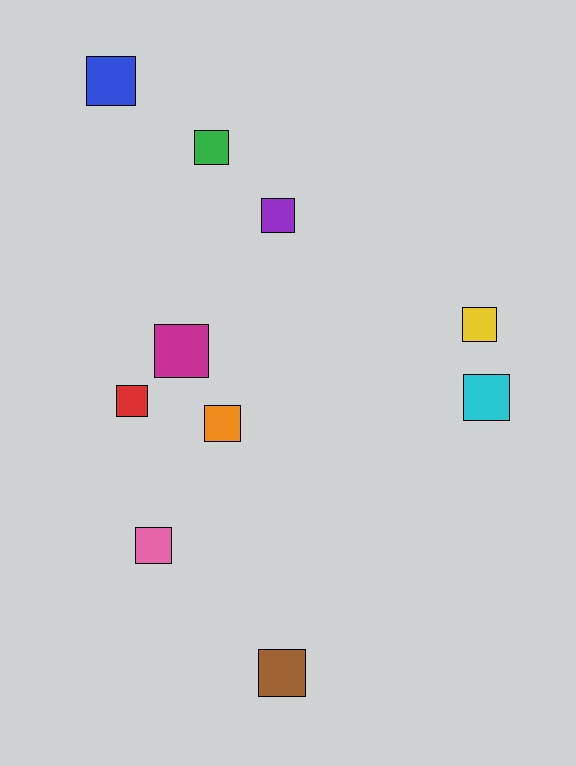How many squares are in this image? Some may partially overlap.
There are 10 squares.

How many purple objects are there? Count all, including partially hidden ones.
There is 1 purple object.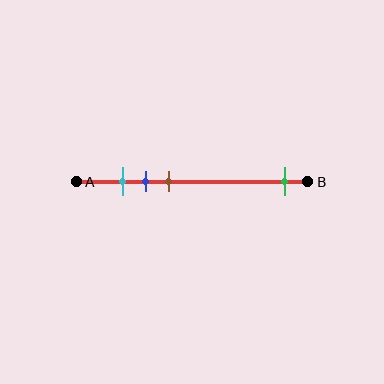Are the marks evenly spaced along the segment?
No, the marks are not evenly spaced.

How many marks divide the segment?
There are 4 marks dividing the segment.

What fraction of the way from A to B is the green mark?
The green mark is approximately 90% (0.9) of the way from A to B.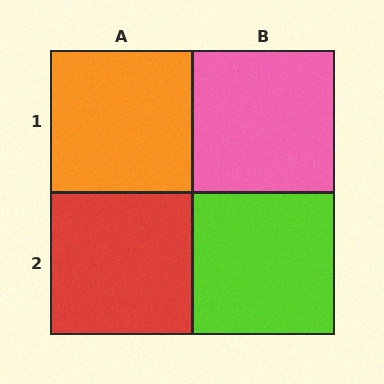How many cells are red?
1 cell is red.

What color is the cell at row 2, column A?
Red.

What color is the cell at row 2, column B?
Lime.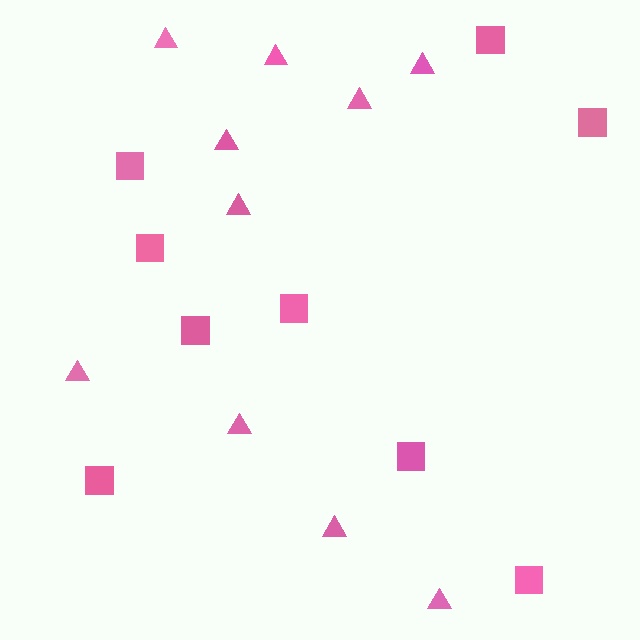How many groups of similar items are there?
There are 2 groups: one group of squares (9) and one group of triangles (10).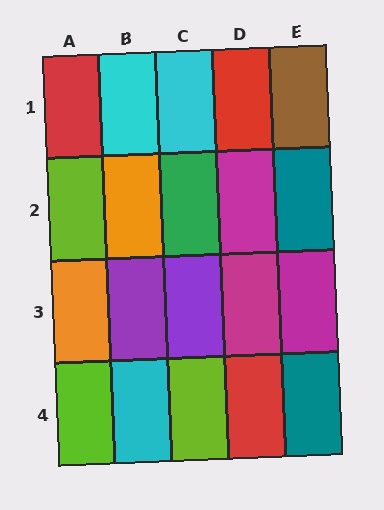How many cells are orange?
2 cells are orange.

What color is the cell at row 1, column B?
Cyan.